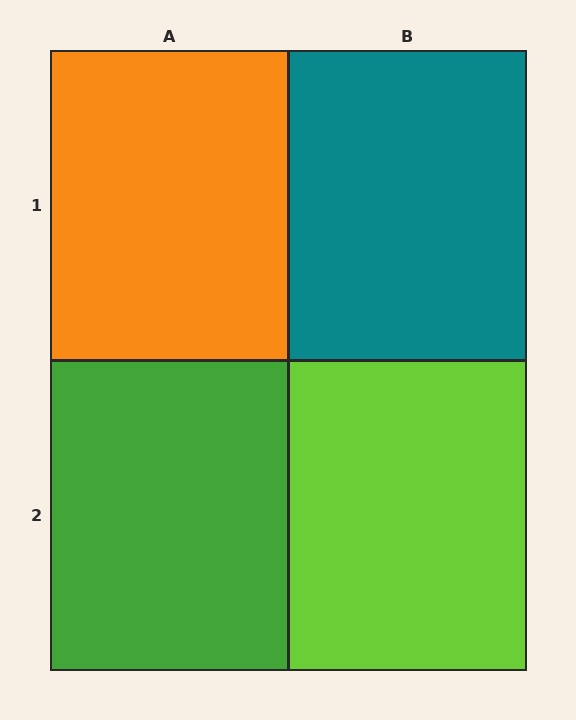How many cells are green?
1 cell is green.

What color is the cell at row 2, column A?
Green.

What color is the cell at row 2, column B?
Lime.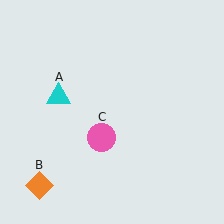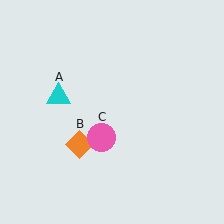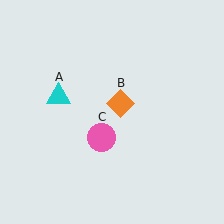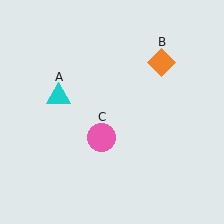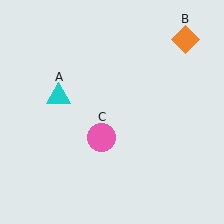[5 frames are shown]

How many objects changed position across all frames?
1 object changed position: orange diamond (object B).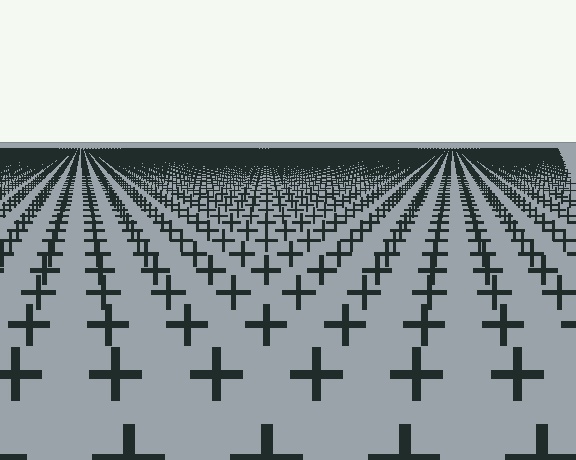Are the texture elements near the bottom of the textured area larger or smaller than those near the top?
Larger. Near the bottom, elements are closer to the viewer and appear at a bigger on-screen size.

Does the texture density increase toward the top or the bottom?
Density increases toward the top.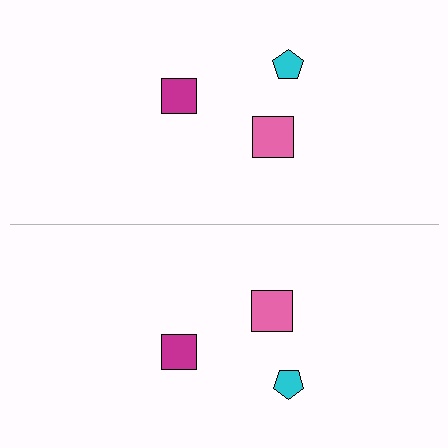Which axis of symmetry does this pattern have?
The pattern has a horizontal axis of symmetry running through the center of the image.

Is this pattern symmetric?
Yes, this pattern has bilateral (reflection) symmetry.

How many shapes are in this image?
There are 6 shapes in this image.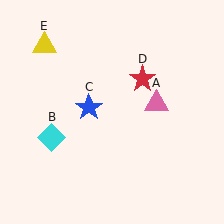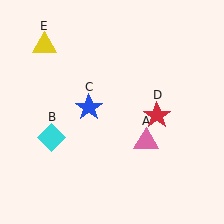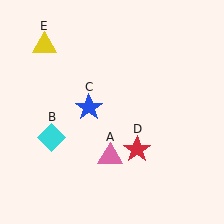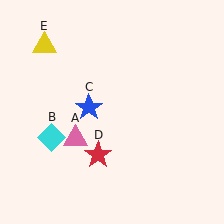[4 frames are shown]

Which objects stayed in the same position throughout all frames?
Cyan diamond (object B) and blue star (object C) and yellow triangle (object E) remained stationary.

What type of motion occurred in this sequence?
The pink triangle (object A), red star (object D) rotated clockwise around the center of the scene.